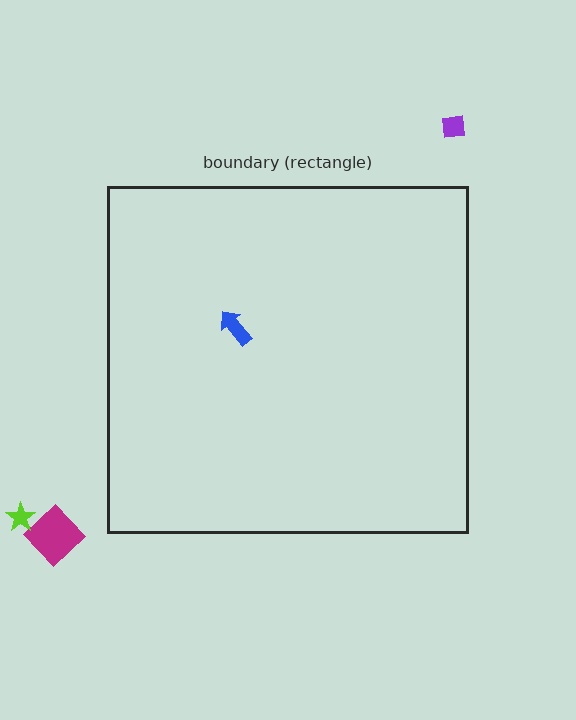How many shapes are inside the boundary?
1 inside, 3 outside.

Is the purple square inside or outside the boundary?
Outside.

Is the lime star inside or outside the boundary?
Outside.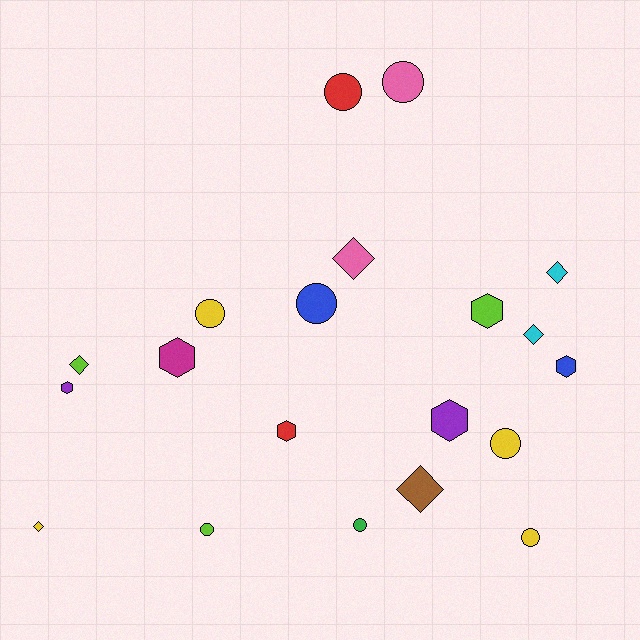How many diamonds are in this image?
There are 6 diamonds.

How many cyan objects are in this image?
There are 2 cyan objects.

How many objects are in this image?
There are 20 objects.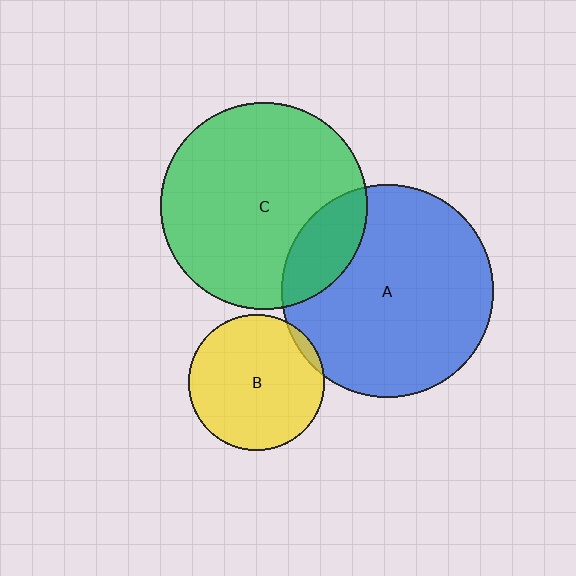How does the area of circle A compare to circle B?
Approximately 2.4 times.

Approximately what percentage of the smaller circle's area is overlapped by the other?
Approximately 5%.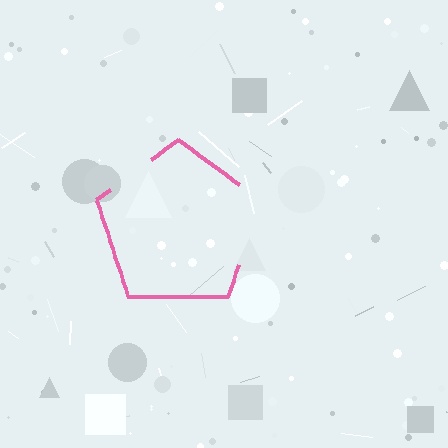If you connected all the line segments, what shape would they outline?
They would outline a pentagon.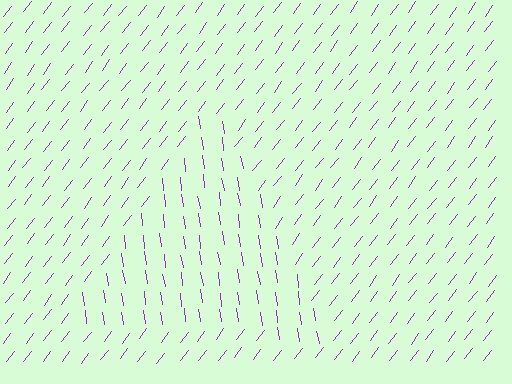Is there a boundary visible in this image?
Yes, there is a texture boundary formed by a change in line orientation.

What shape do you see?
I see a triangle.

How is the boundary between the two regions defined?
The boundary is defined purely by a change in line orientation (approximately 45 degrees difference). All lines are the same color and thickness.